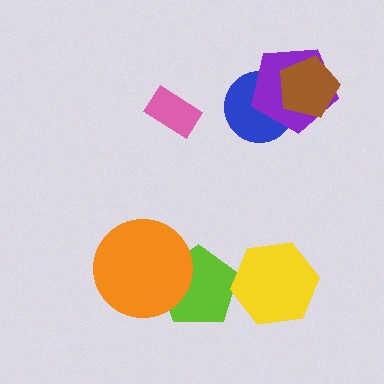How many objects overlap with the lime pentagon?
2 objects overlap with the lime pentagon.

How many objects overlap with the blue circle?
2 objects overlap with the blue circle.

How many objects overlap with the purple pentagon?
2 objects overlap with the purple pentagon.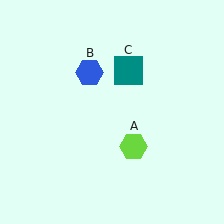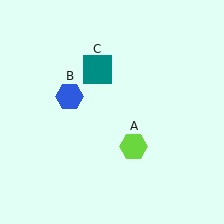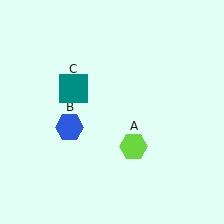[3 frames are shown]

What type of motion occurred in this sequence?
The blue hexagon (object B), teal square (object C) rotated counterclockwise around the center of the scene.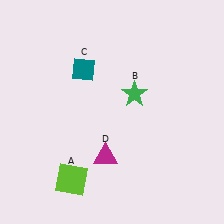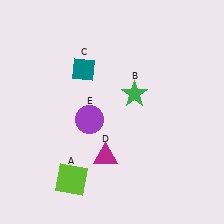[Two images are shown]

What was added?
A purple circle (E) was added in Image 2.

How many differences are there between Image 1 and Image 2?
There is 1 difference between the two images.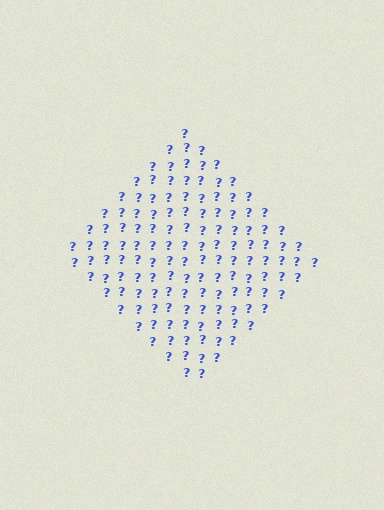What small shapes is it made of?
It is made of small question marks.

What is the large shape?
The large shape is a diamond.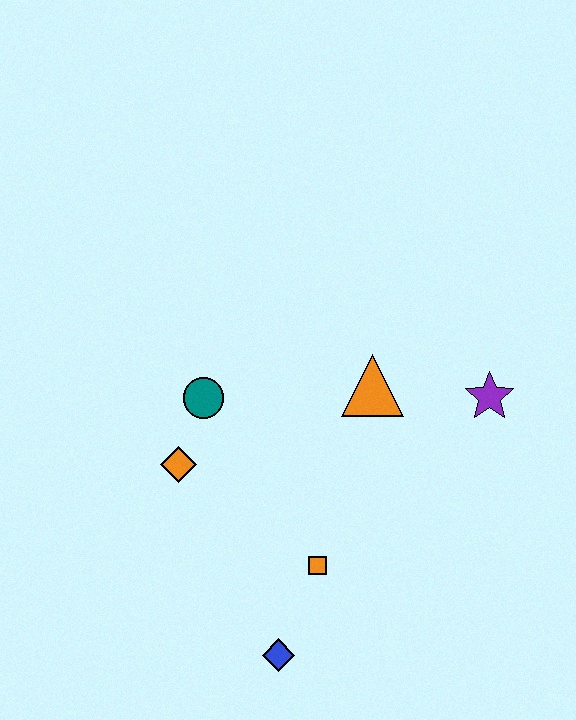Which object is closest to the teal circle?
The orange diamond is closest to the teal circle.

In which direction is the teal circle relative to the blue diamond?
The teal circle is above the blue diamond.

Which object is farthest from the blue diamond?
The purple star is farthest from the blue diamond.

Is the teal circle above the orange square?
Yes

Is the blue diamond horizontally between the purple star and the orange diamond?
Yes